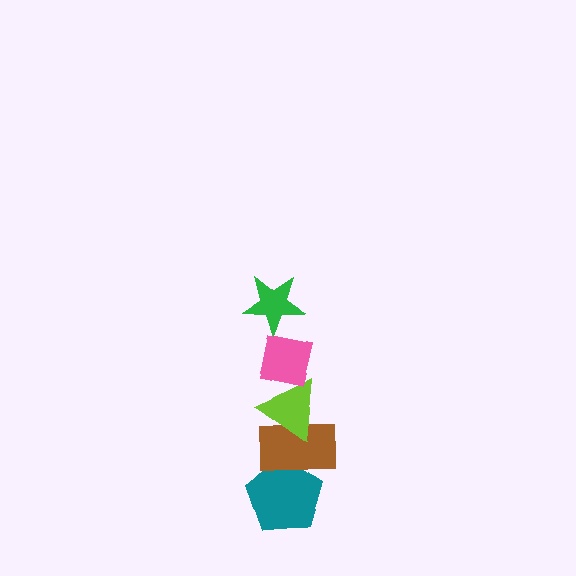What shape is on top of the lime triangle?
The pink square is on top of the lime triangle.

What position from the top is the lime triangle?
The lime triangle is 3rd from the top.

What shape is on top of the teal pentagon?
The brown rectangle is on top of the teal pentagon.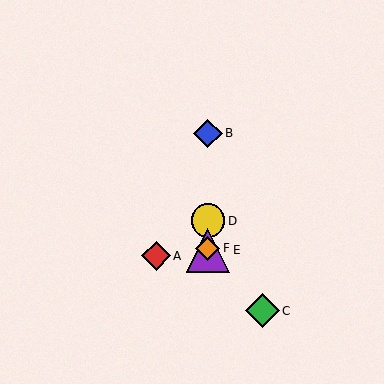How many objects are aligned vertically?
4 objects (B, D, E, F) are aligned vertically.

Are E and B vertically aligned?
Yes, both are at x≈208.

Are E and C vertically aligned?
No, E is at x≈208 and C is at x≈262.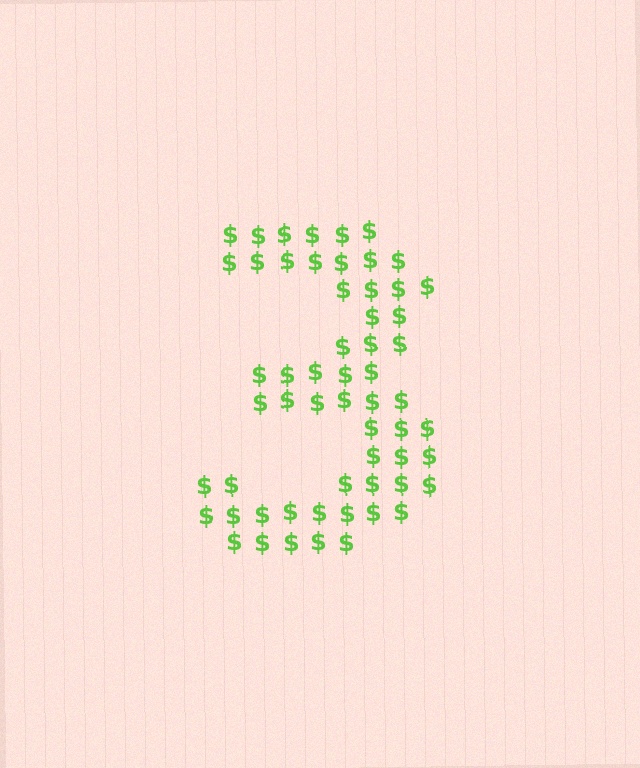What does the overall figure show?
The overall figure shows the digit 3.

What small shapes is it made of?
It is made of small dollar signs.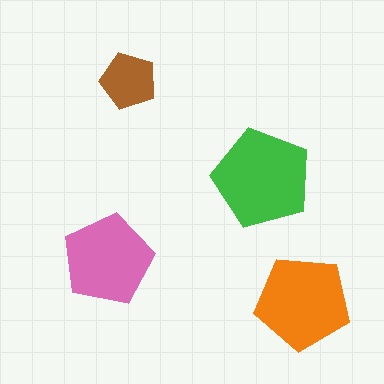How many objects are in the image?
There are 4 objects in the image.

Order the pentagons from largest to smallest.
the green one, the orange one, the pink one, the brown one.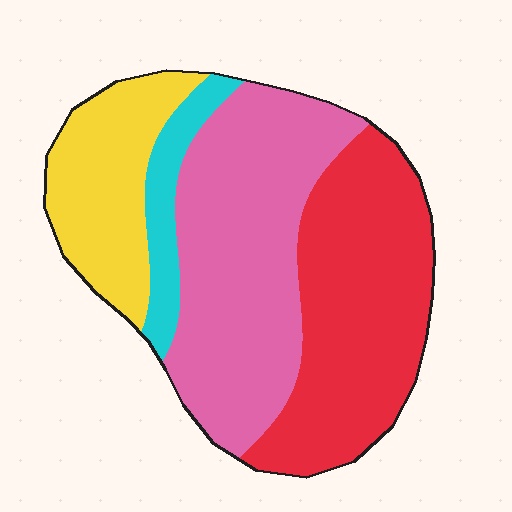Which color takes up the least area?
Cyan, at roughly 10%.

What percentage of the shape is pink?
Pink covers around 40% of the shape.